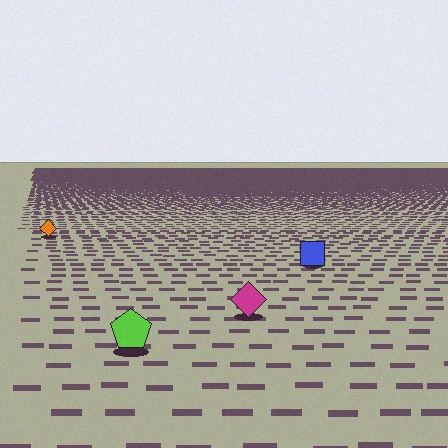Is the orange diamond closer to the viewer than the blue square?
No. The blue square is closer — you can tell from the texture gradient: the ground texture is coarser near it.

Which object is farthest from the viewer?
The orange diamond is farthest from the viewer. It appears smaller and the ground texture around it is denser.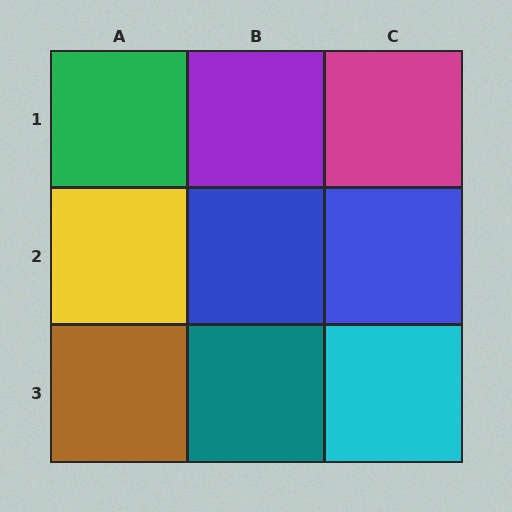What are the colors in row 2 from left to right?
Yellow, blue, blue.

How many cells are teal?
1 cell is teal.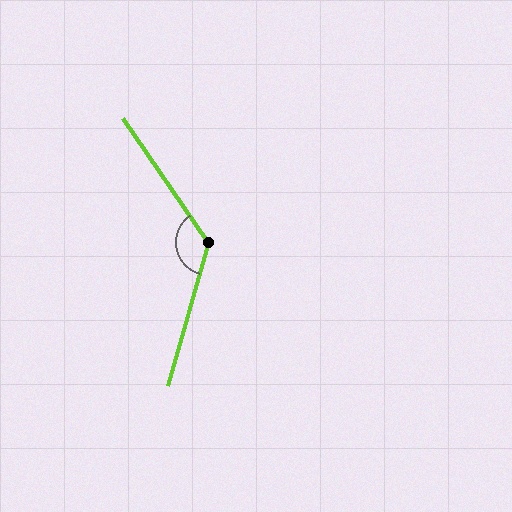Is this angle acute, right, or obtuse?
It is obtuse.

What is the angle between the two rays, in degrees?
Approximately 130 degrees.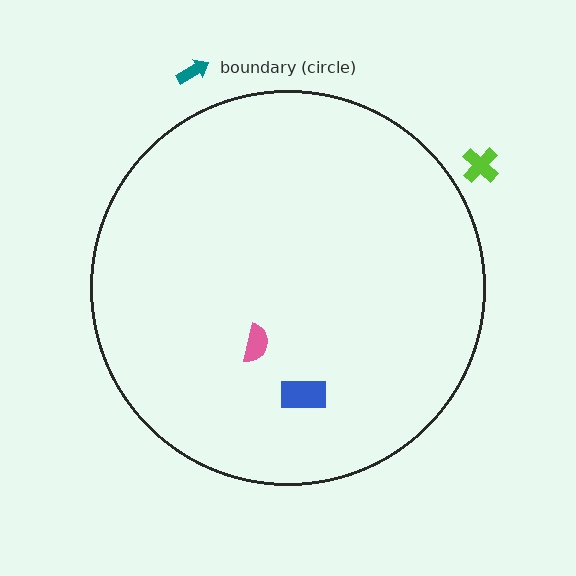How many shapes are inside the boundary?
2 inside, 2 outside.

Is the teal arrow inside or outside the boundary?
Outside.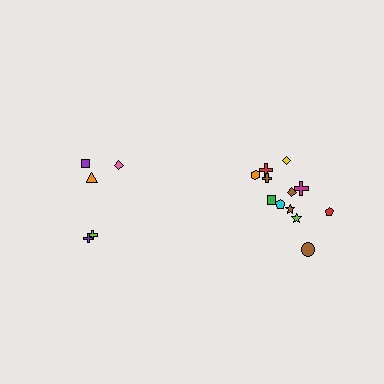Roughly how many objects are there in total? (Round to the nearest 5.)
Roughly 15 objects in total.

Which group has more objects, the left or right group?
The right group.